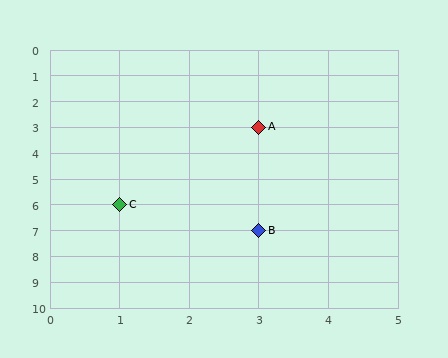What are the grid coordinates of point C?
Point C is at grid coordinates (1, 6).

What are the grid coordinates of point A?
Point A is at grid coordinates (3, 3).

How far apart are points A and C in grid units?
Points A and C are 2 columns and 3 rows apart (about 3.6 grid units diagonally).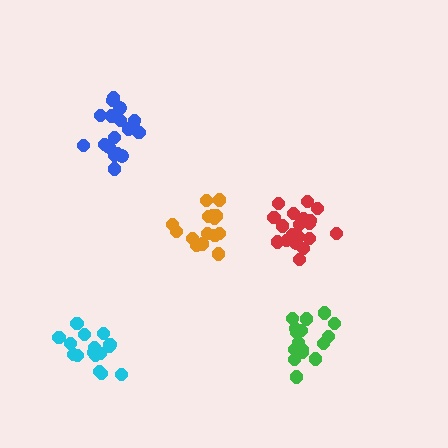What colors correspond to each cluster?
The clusters are colored: orange, cyan, red, green, blue.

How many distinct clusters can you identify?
There are 5 distinct clusters.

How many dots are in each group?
Group 1: 15 dots, Group 2: 17 dots, Group 3: 19 dots, Group 4: 16 dots, Group 5: 18 dots (85 total).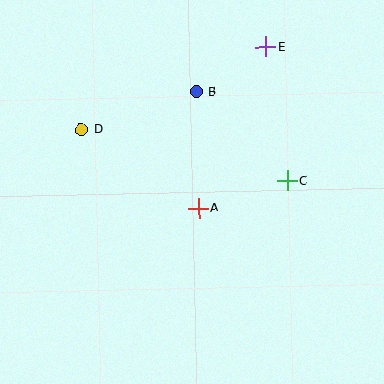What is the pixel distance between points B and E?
The distance between B and E is 83 pixels.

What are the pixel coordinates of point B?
Point B is at (196, 92).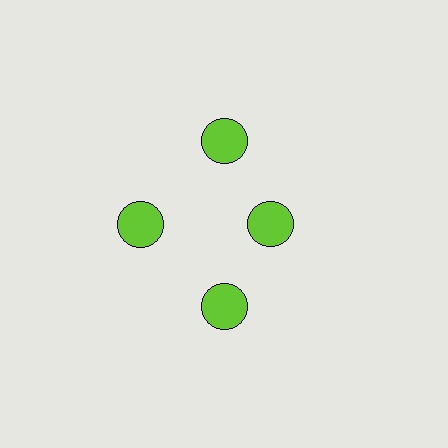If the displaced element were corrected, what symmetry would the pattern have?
It would have 4-fold rotational symmetry — the pattern would map onto itself every 90 degrees.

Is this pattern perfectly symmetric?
No. The 4 lime circles are arranged in a ring, but one element near the 3 o'clock position is pulled inward toward the center, breaking the 4-fold rotational symmetry.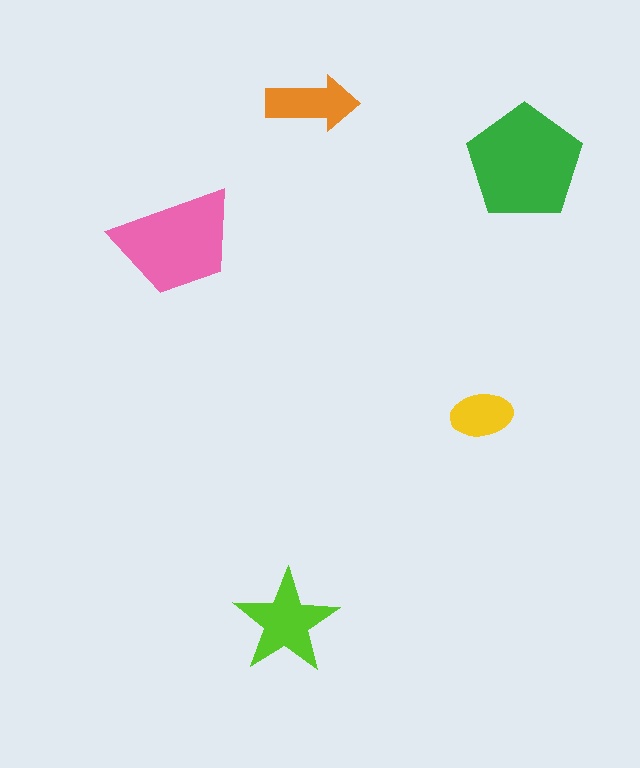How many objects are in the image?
There are 5 objects in the image.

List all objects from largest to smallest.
The green pentagon, the pink trapezoid, the lime star, the orange arrow, the yellow ellipse.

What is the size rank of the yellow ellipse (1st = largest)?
5th.